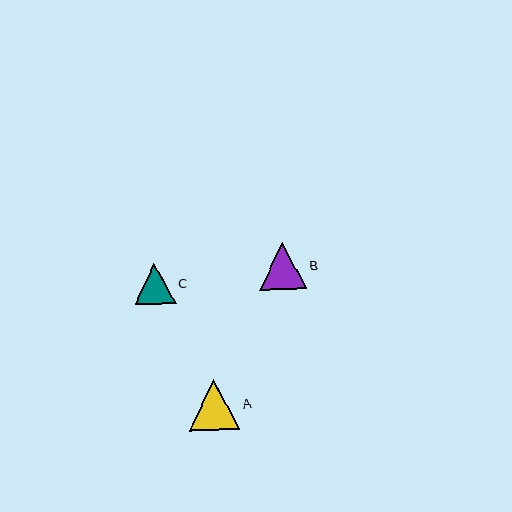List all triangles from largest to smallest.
From largest to smallest: A, B, C.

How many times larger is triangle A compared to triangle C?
Triangle A is approximately 1.2 times the size of triangle C.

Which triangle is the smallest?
Triangle C is the smallest with a size of approximately 41 pixels.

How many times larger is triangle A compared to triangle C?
Triangle A is approximately 1.2 times the size of triangle C.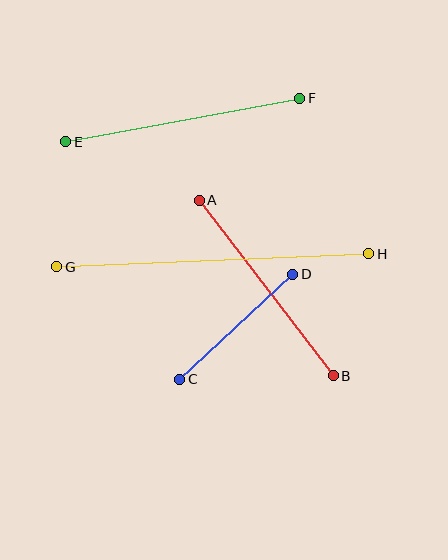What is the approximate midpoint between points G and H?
The midpoint is at approximately (213, 260) pixels.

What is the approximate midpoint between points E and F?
The midpoint is at approximately (183, 120) pixels.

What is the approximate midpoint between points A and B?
The midpoint is at approximately (266, 288) pixels.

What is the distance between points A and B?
The distance is approximately 221 pixels.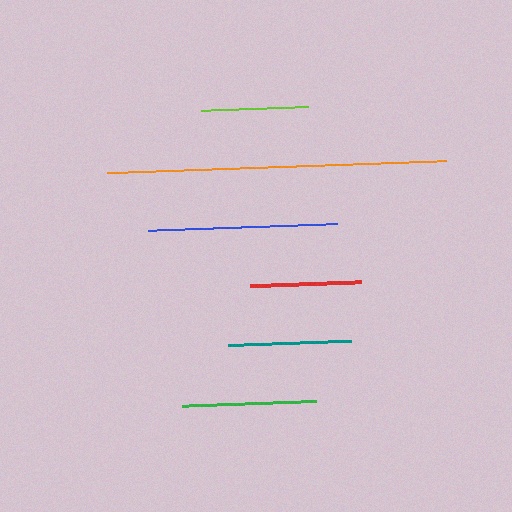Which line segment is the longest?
The orange line is the longest at approximately 339 pixels.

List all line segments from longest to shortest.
From longest to shortest: orange, blue, green, teal, red, lime.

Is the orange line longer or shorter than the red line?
The orange line is longer than the red line.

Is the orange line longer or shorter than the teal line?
The orange line is longer than the teal line.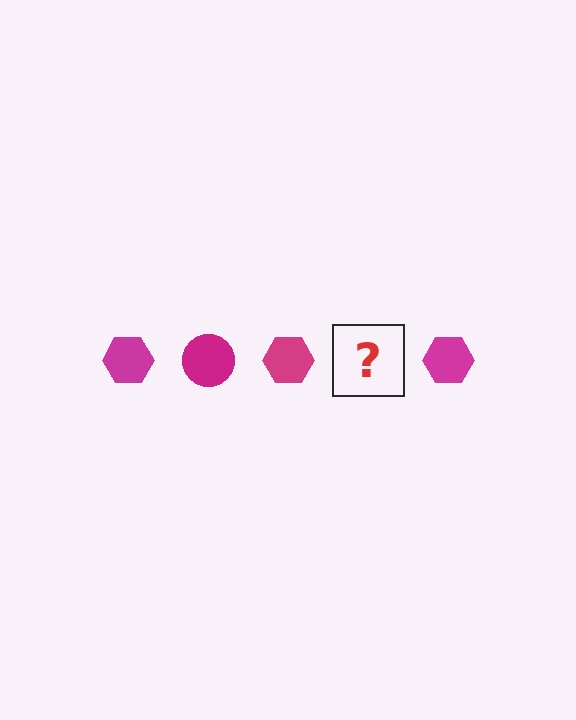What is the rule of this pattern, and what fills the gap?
The rule is that the pattern cycles through hexagon, circle shapes in magenta. The gap should be filled with a magenta circle.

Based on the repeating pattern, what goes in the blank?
The blank should be a magenta circle.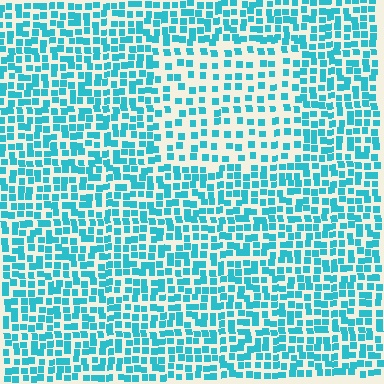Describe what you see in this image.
The image contains small cyan elements arranged at two different densities. A rectangle-shaped region is visible where the elements are less densely packed than the surrounding area.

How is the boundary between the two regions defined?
The boundary is defined by a change in element density (approximately 1.8x ratio). All elements are the same color, size, and shape.